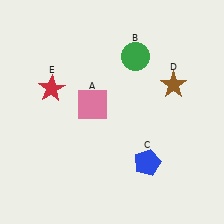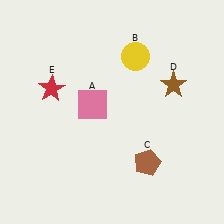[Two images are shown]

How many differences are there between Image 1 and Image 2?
There are 2 differences between the two images.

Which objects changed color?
B changed from green to yellow. C changed from blue to brown.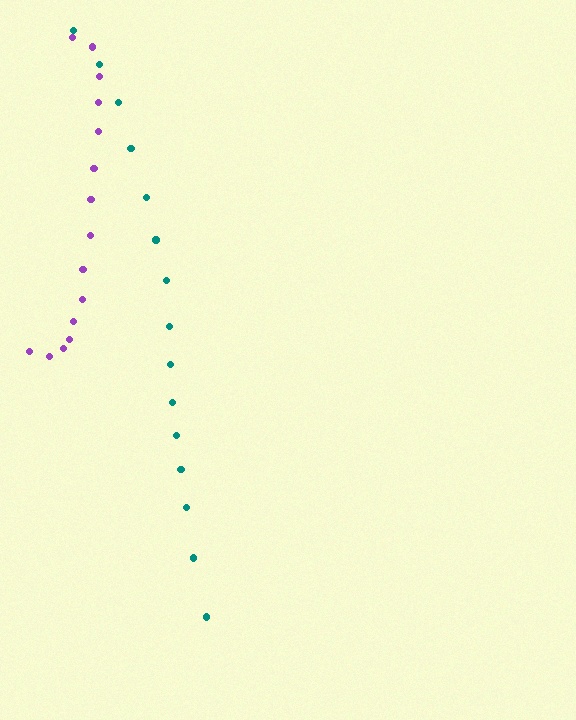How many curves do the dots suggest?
There are 2 distinct paths.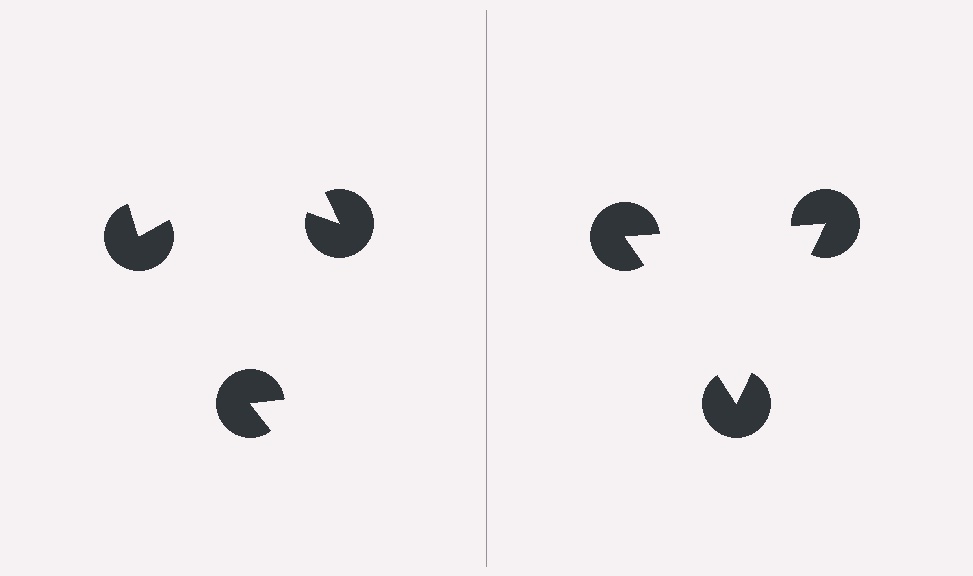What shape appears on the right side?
An illusory triangle.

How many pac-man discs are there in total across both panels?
6 — 3 on each side.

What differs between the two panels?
The pac-man discs are positioned identically on both sides; only the wedge orientations differ. On the right they align to a triangle; on the left they are misaligned.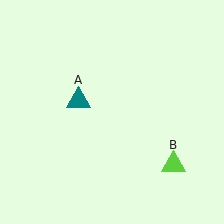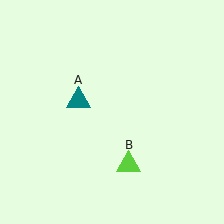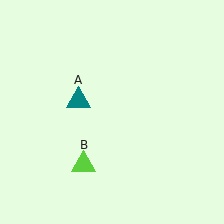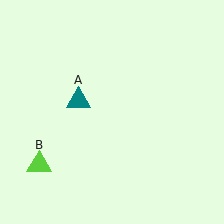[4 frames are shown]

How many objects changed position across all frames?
1 object changed position: lime triangle (object B).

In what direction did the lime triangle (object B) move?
The lime triangle (object B) moved left.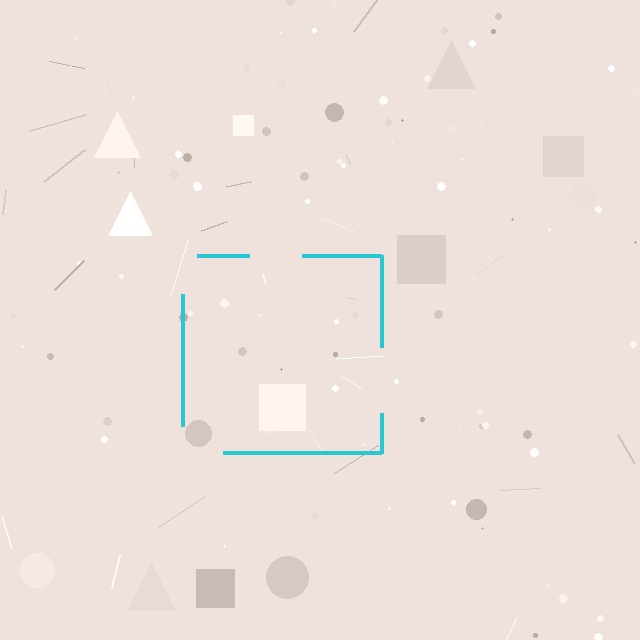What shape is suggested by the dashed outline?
The dashed outline suggests a square.